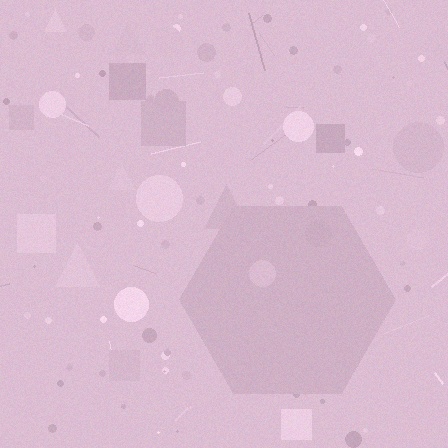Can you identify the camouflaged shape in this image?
The camouflaged shape is a hexagon.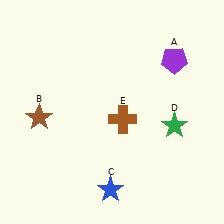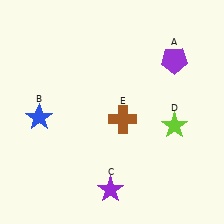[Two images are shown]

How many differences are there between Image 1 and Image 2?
There are 3 differences between the two images.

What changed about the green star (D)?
In Image 1, D is green. In Image 2, it changed to lime.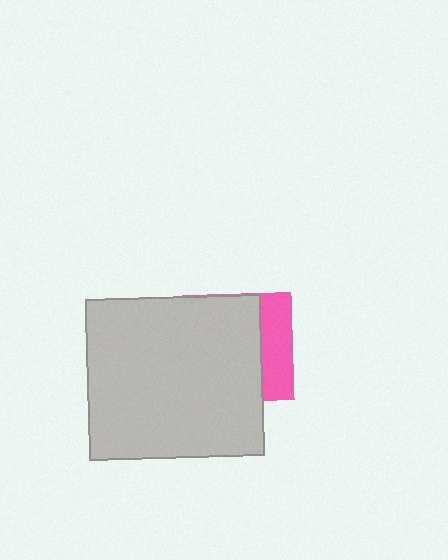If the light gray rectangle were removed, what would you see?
You would see the complete pink square.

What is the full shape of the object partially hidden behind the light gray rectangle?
The partially hidden object is a pink square.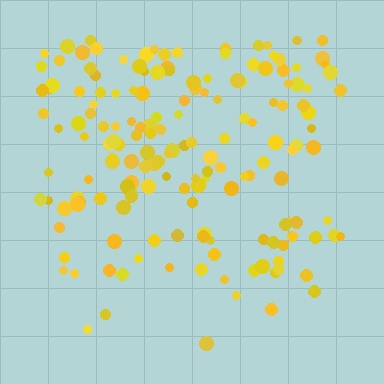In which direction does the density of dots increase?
From bottom to top, with the top side densest.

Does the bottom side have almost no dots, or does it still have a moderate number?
Still a moderate number, just noticeably fewer than the top.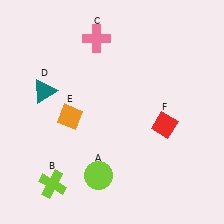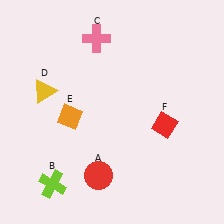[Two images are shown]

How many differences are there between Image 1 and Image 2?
There are 2 differences between the two images.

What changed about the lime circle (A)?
In Image 1, A is lime. In Image 2, it changed to red.